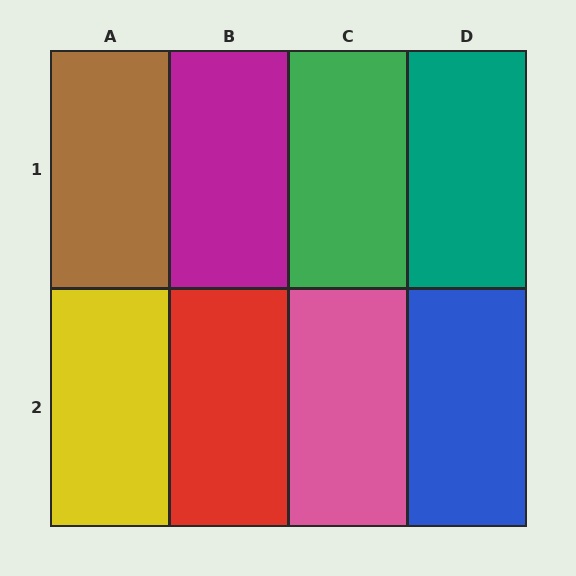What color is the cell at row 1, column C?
Green.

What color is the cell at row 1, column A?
Brown.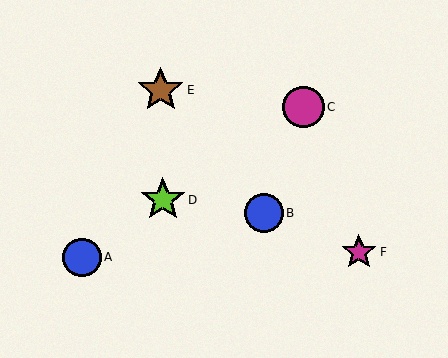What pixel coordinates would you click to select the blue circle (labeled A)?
Click at (82, 257) to select the blue circle A.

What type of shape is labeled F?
Shape F is a magenta star.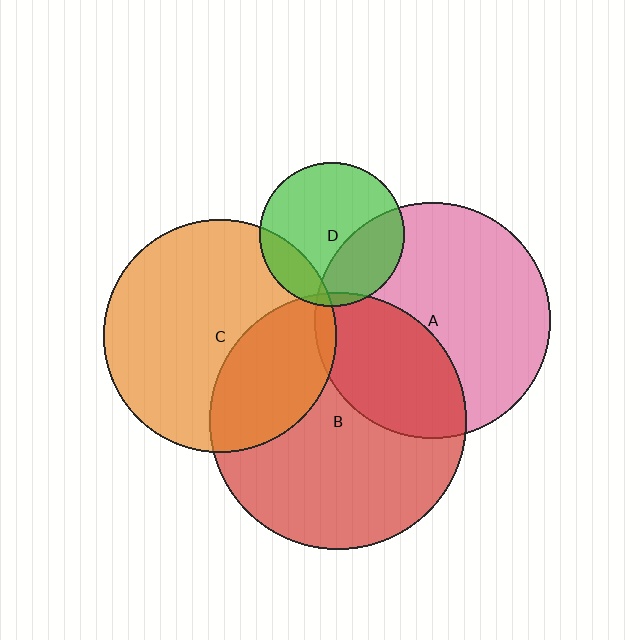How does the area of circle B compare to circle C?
Approximately 1.2 times.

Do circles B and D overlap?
Yes.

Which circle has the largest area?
Circle B (red).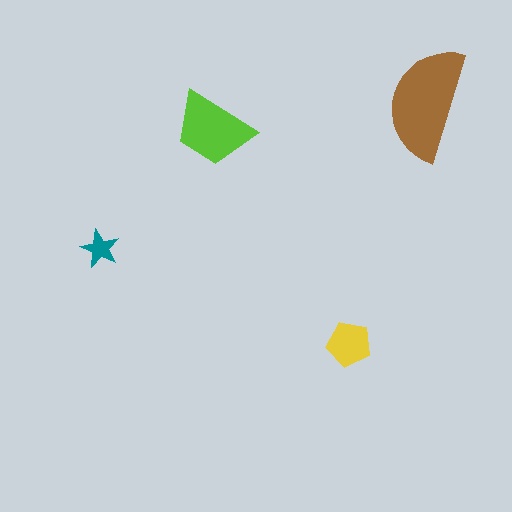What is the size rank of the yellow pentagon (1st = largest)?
3rd.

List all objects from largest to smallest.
The brown semicircle, the lime trapezoid, the yellow pentagon, the teal star.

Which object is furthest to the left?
The teal star is leftmost.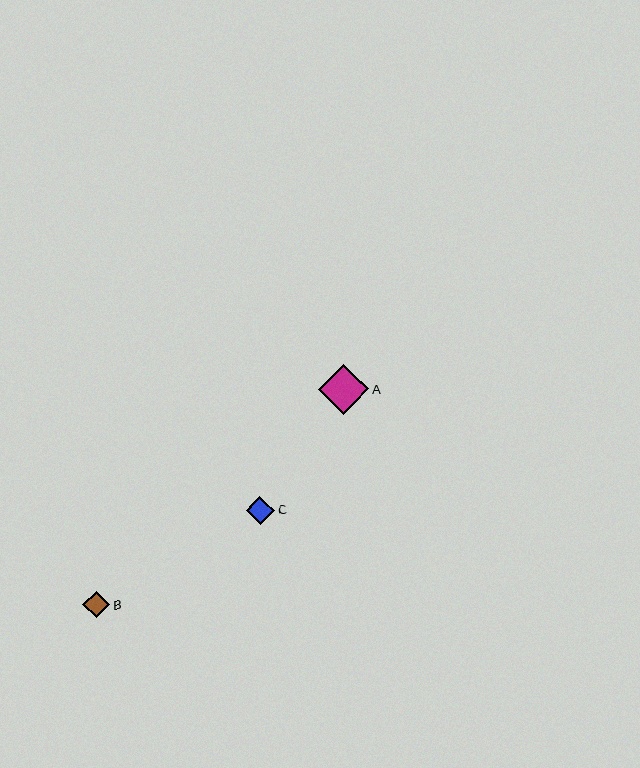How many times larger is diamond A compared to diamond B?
Diamond A is approximately 1.9 times the size of diamond B.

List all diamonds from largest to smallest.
From largest to smallest: A, C, B.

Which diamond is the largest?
Diamond A is the largest with a size of approximately 50 pixels.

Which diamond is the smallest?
Diamond B is the smallest with a size of approximately 27 pixels.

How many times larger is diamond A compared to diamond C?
Diamond A is approximately 1.8 times the size of diamond C.